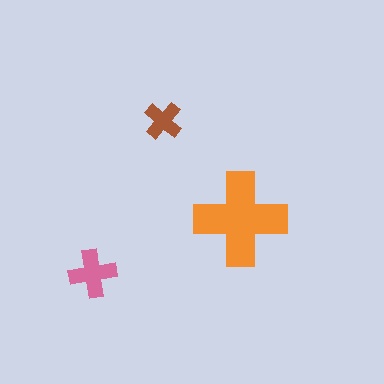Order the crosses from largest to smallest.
the orange one, the pink one, the brown one.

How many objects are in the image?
There are 3 objects in the image.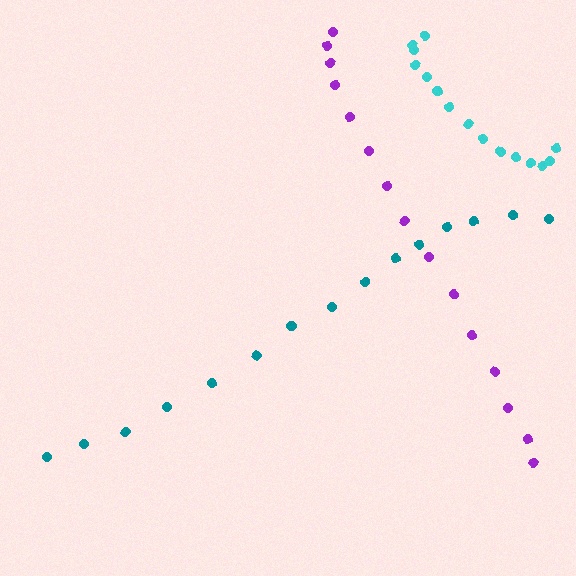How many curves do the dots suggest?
There are 3 distinct paths.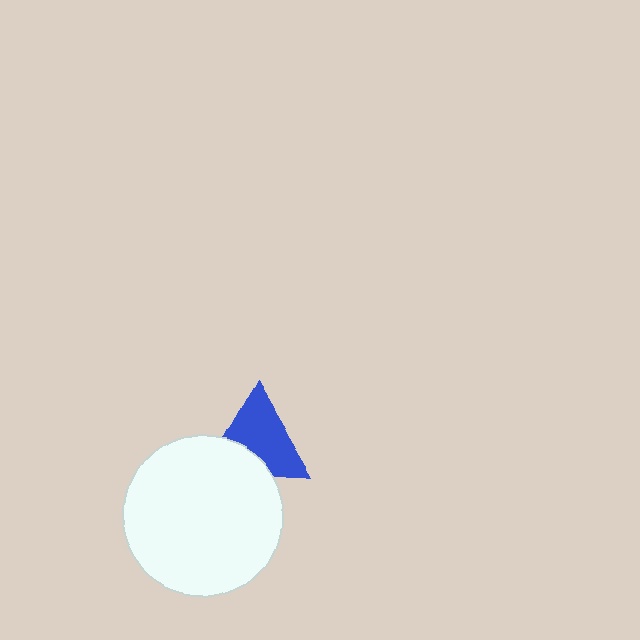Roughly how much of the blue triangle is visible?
Most of it is visible (roughly 68%).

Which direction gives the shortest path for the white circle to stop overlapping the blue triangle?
Moving down gives the shortest separation.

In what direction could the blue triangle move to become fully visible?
The blue triangle could move up. That would shift it out from behind the white circle entirely.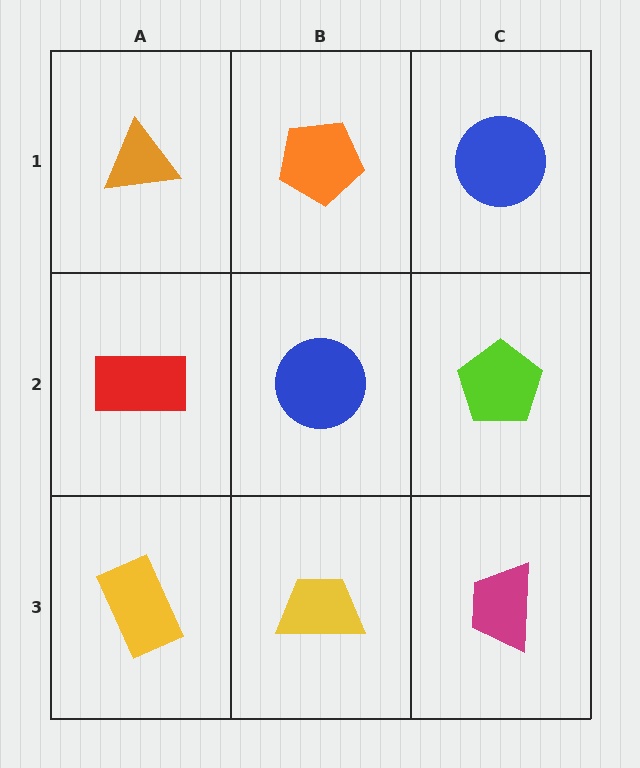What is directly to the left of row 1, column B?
An orange triangle.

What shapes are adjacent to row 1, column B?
A blue circle (row 2, column B), an orange triangle (row 1, column A), a blue circle (row 1, column C).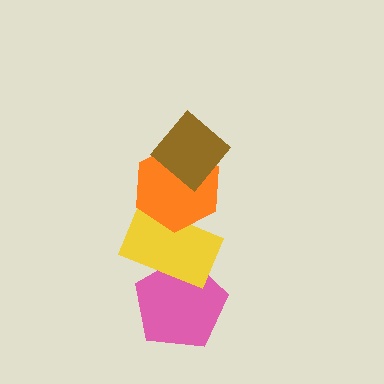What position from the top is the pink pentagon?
The pink pentagon is 4th from the top.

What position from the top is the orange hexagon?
The orange hexagon is 2nd from the top.